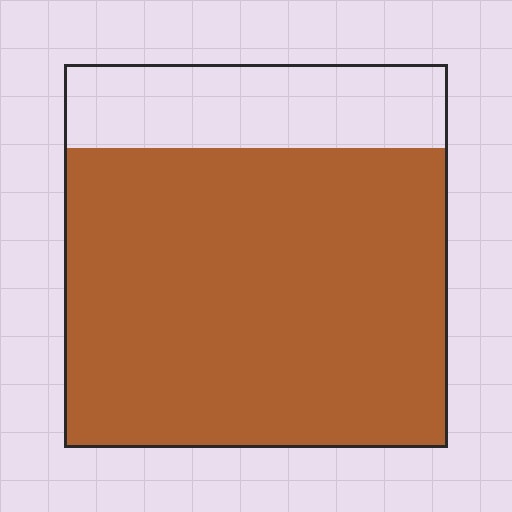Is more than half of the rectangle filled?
Yes.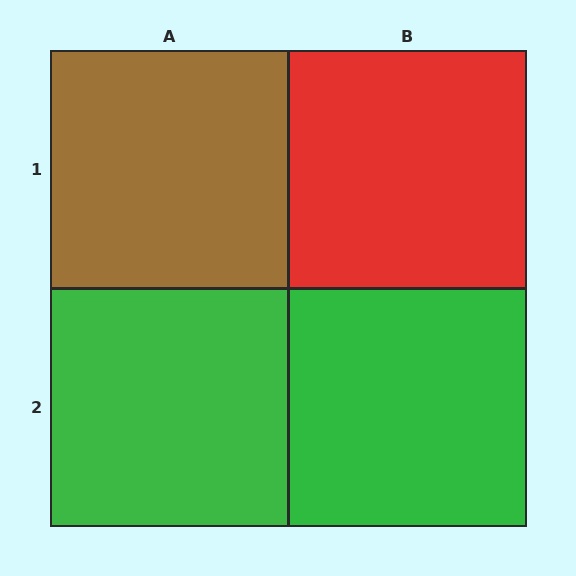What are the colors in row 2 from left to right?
Green, green.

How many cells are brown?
1 cell is brown.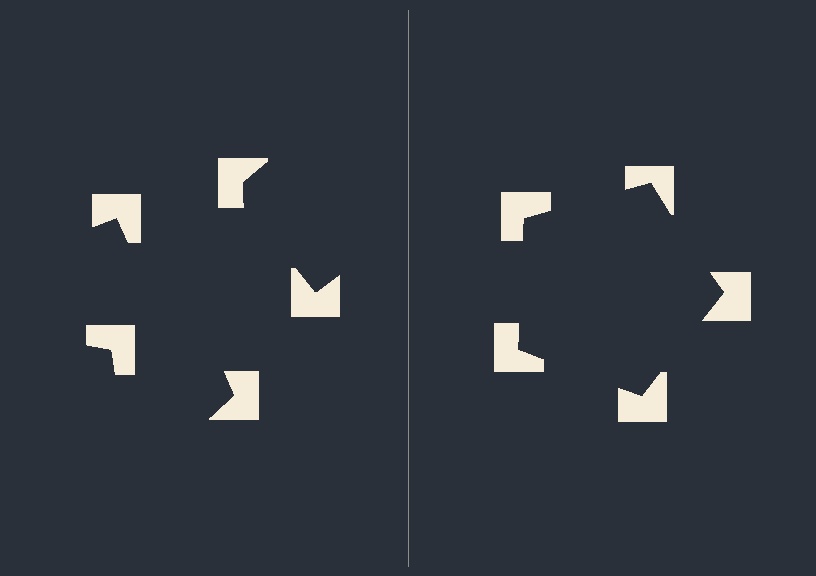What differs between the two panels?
The notched squares are positioned identically on both sides; only the wedge orientations differ. On the right they align to a pentagon; on the left they are misaligned.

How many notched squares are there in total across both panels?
10 — 5 on each side.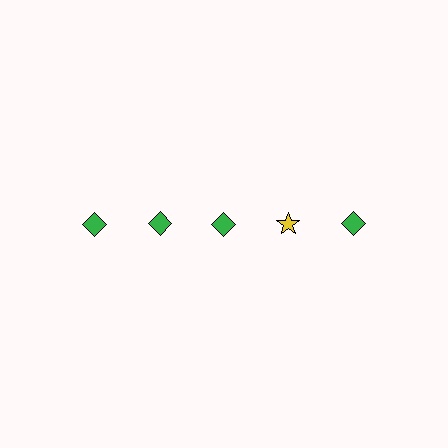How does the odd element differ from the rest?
It differs in both color (yellow instead of green) and shape (star instead of diamond).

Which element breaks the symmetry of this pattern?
The yellow star in the top row, second from right column breaks the symmetry. All other shapes are green diamonds.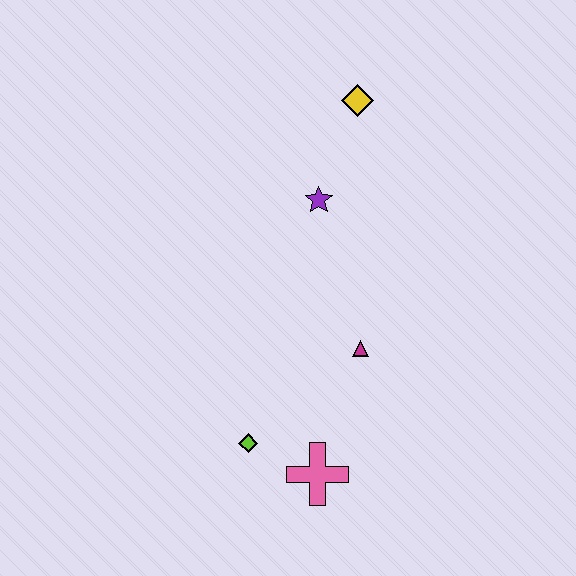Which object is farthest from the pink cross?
The yellow diamond is farthest from the pink cross.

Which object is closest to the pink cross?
The lime diamond is closest to the pink cross.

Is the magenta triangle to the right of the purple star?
Yes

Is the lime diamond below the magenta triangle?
Yes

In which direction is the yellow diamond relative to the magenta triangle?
The yellow diamond is above the magenta triangle.